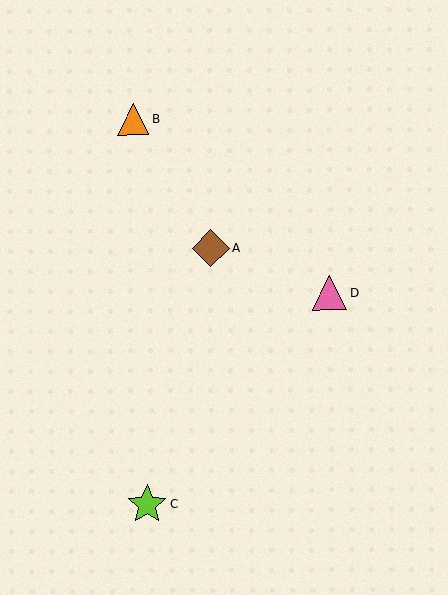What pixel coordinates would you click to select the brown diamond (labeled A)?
Click at (211, 248) to select the brown diamond A.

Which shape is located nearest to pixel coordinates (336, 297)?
The pink triangle (labeled D) at (330, 293) is nearest to that location.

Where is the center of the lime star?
The center of the lime star is at (147, 505).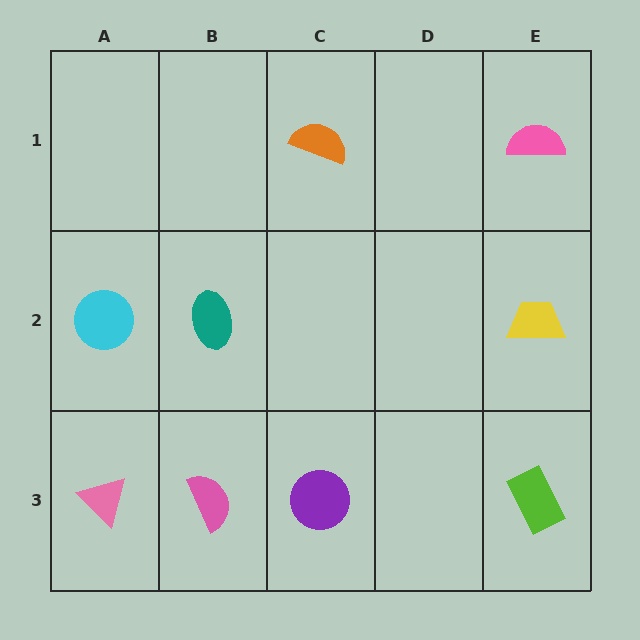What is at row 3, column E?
A lime rectangle.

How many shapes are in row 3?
4 shapes.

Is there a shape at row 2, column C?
No, that cell is empty.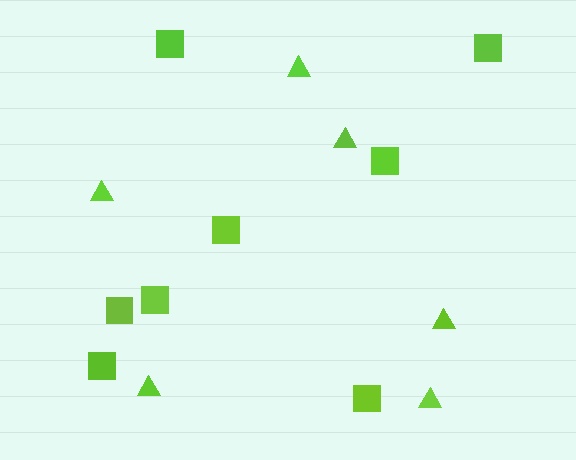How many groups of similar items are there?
There are 2 groups: one group of triangles (6) and one group of squares (8).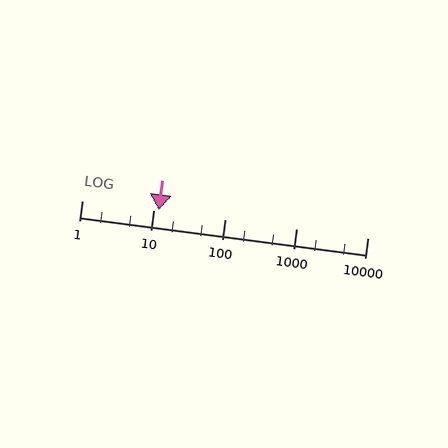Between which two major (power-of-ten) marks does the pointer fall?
The pointer is between 10 and 100.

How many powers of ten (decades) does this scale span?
The scale spans 4 decades, from 1 to 10000.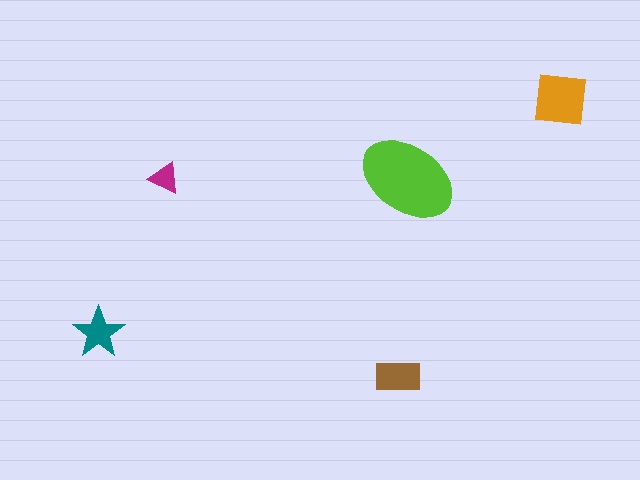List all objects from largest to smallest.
The lime ellipse, the orange square, the brown rectangle, the teal star, the magenta triangle.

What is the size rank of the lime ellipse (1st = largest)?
1st.